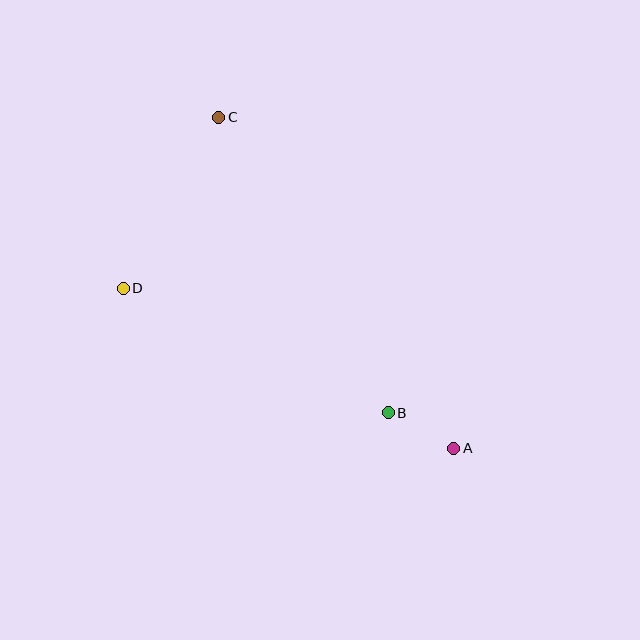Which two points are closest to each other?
Points A and B are closest to each other.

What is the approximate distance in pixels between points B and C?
The distance between B and C is approximately 341 pixels.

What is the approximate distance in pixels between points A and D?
The distance between A and D is approximately 367 pixels.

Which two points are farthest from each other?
Points A and C are farthest from each other.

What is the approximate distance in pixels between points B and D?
The distance between B and D is approximately 293 pixels.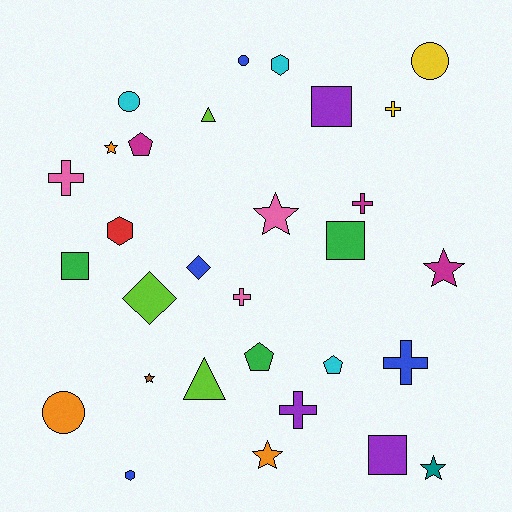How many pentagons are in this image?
There are 3 pentagons.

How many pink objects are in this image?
There are 3 pink objects.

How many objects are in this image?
There are 30 objects.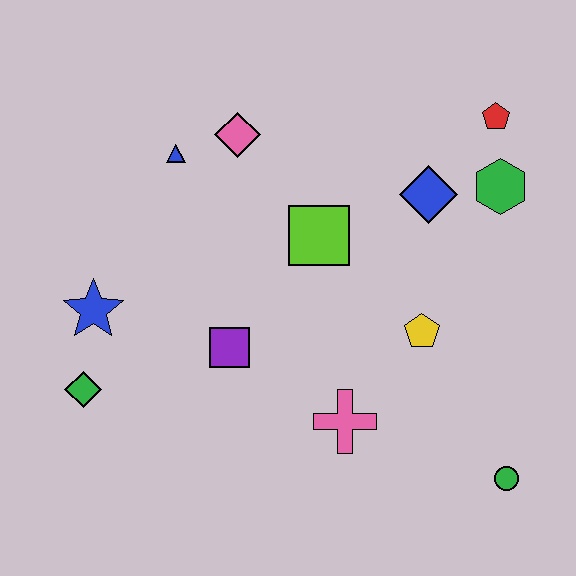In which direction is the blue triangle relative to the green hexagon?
The blue triangle is to the left of the green hexagon.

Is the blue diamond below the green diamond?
No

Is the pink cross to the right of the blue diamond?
No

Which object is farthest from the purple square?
The red pentagon is farthest from the purple square.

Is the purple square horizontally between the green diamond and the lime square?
Yes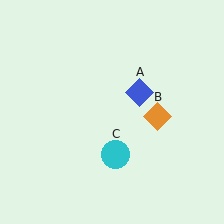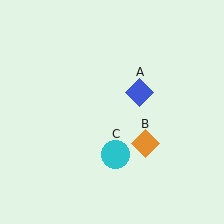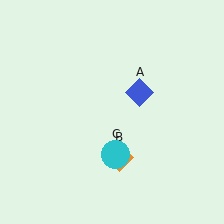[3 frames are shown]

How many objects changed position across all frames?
1 object changed position: orange diamond (object B).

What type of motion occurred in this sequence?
The orange diamond (object B) rotated clockwise around the center of the scene.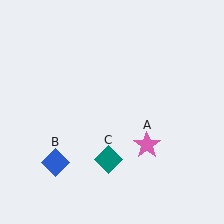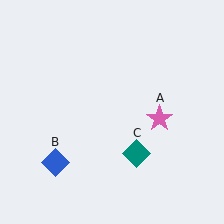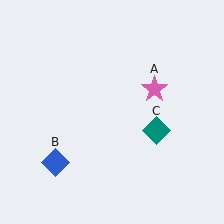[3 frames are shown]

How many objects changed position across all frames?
2 objects changed position: pink star (object A), teal diamond (object C).